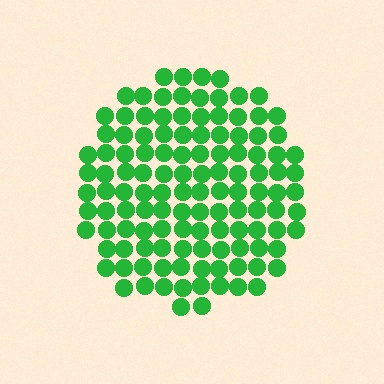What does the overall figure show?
The overall figure shows a circle.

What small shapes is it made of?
It is made of small circles.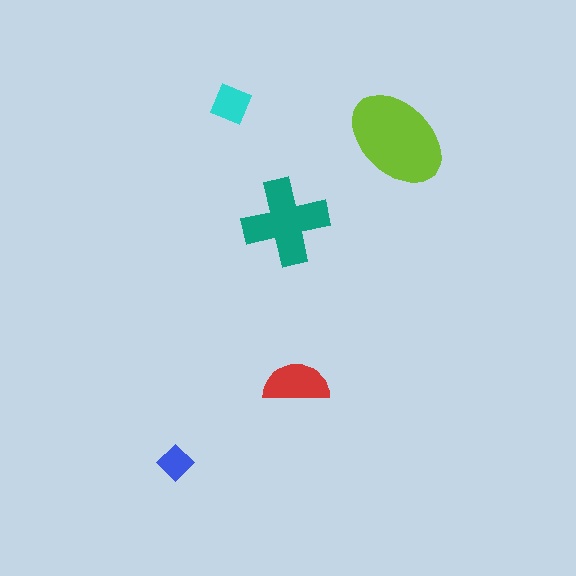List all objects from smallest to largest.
The blue diamond, the cyan square, the red semicircle, the teal cross, the lime ellipse.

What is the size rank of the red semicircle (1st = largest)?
3rd.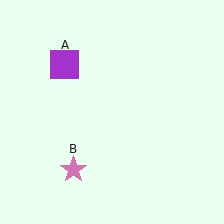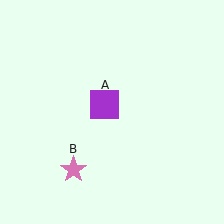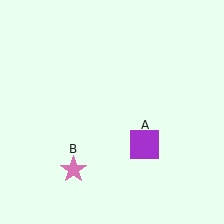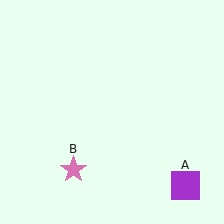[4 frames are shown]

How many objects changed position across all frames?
1 object changed position: purple square (object A).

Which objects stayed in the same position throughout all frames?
Pink star (object B) remained stationary.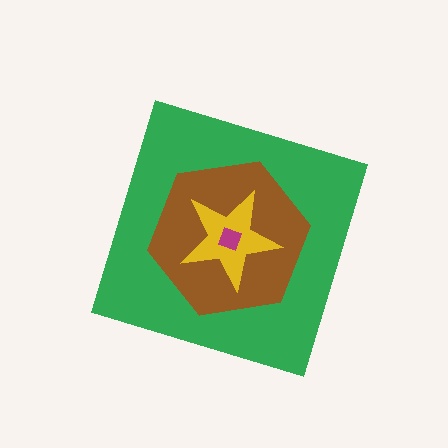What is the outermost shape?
The green diamond.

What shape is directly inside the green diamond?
The brown hexagon.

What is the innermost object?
The magenta square.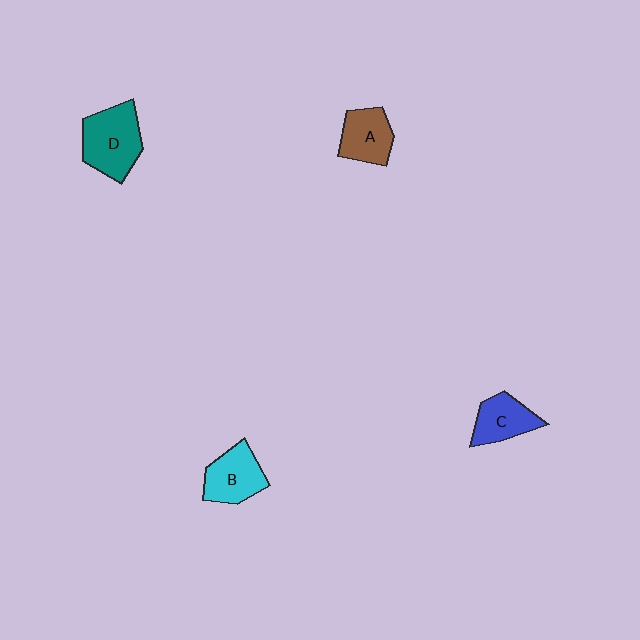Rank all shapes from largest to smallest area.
From largest to smallest: D (teal), B (cyan), A (brown), C (blue).